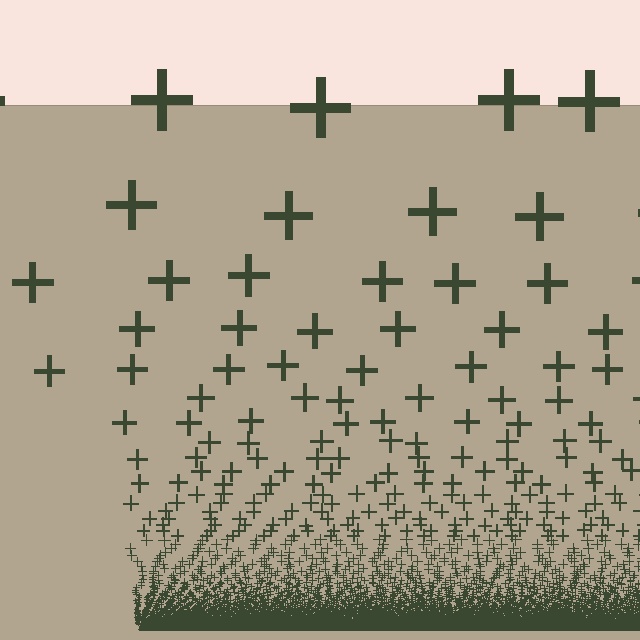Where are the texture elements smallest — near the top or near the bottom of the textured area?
Near the bottom.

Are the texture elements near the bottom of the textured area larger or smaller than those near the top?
Smaller. The gradient is inverted — elements near the bottom are smaller and denser.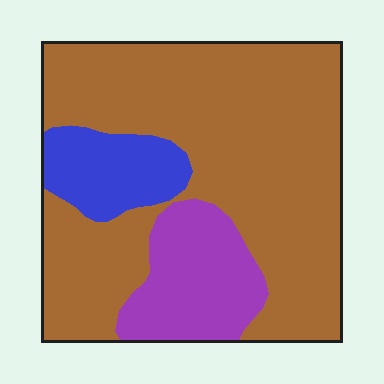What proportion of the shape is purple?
Purple takes up about one sixth (1/6) of the shape.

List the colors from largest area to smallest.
From largest to smallest: brown, purple, blue.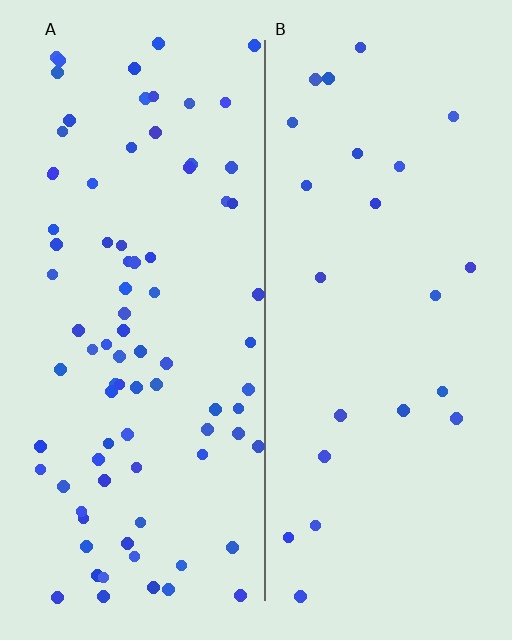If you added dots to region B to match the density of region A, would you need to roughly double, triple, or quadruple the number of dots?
Approximately quadruple.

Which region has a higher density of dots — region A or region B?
A (the left).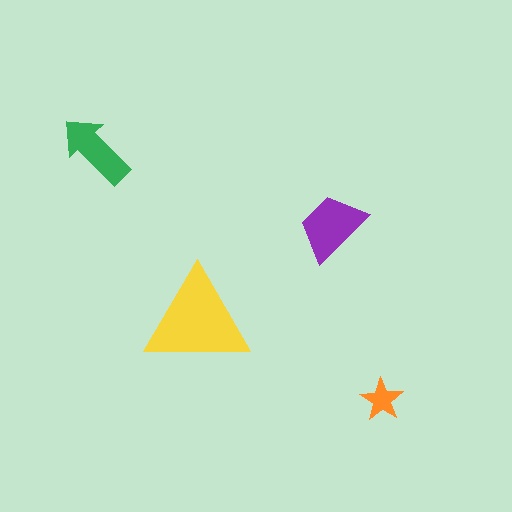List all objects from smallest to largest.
The orange star, the green arrow, the purple trapezoid, the yellow triangle.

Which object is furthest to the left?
The green arrow is leftmost.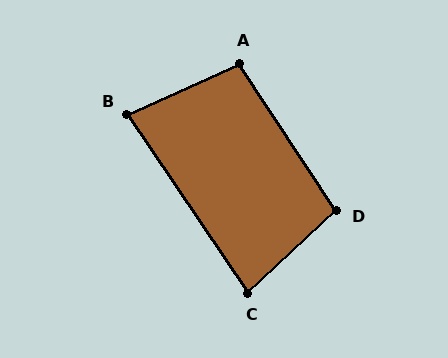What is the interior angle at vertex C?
Approximately 81 degrees (acute).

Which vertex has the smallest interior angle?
B, at approximately 80 degrees.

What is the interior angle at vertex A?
Approximately 99 degrees (obtuse).